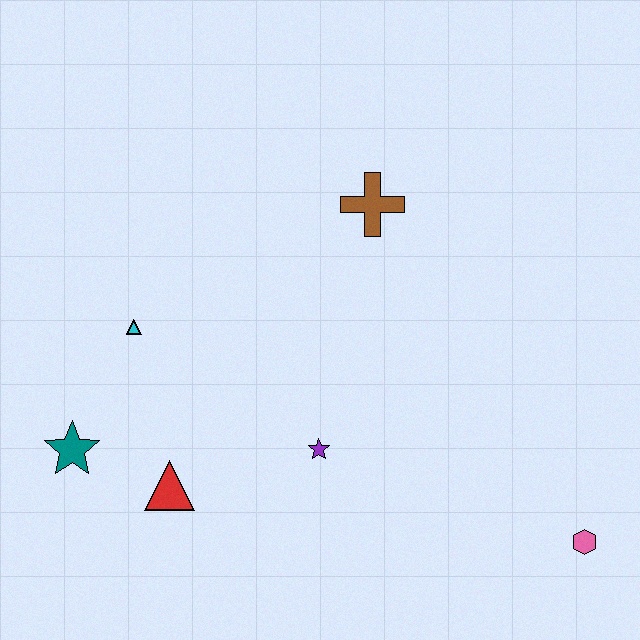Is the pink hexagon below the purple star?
Yes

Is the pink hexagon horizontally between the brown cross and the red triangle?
No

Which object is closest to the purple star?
The red triangle is closest to the purple star.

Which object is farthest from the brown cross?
The pink hexagon is farthest from the brown cross.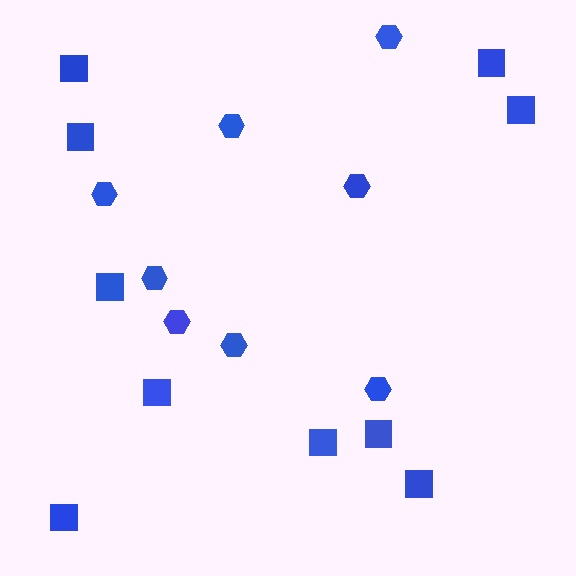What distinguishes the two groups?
There are 2 groups: one group of hexagons (8) and one group of squares (10).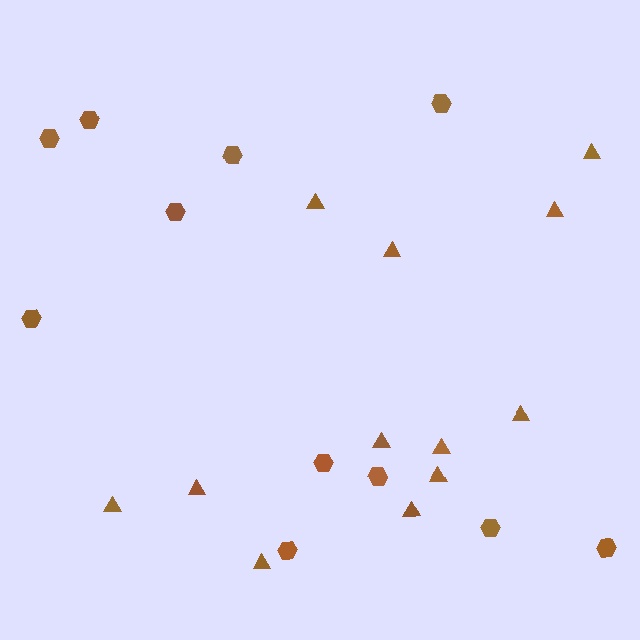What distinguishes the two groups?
There are 2 groups: one group of triangles (12) and one group of hexagons (11).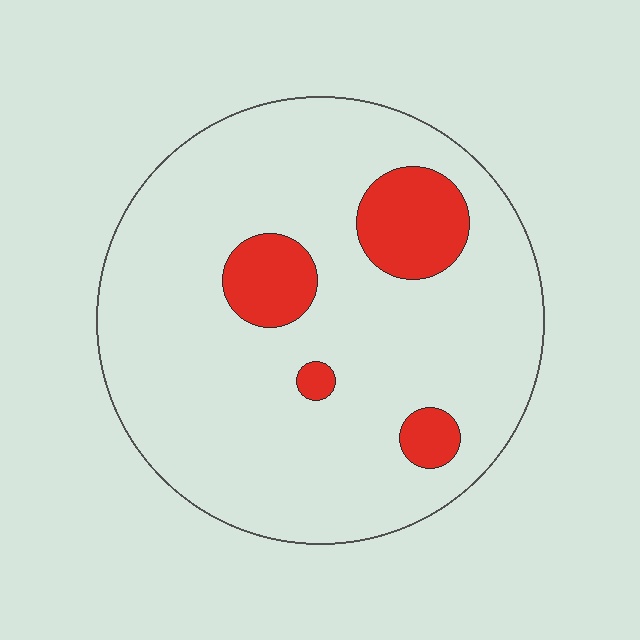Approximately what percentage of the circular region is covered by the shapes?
Approximately 15%.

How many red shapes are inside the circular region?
4.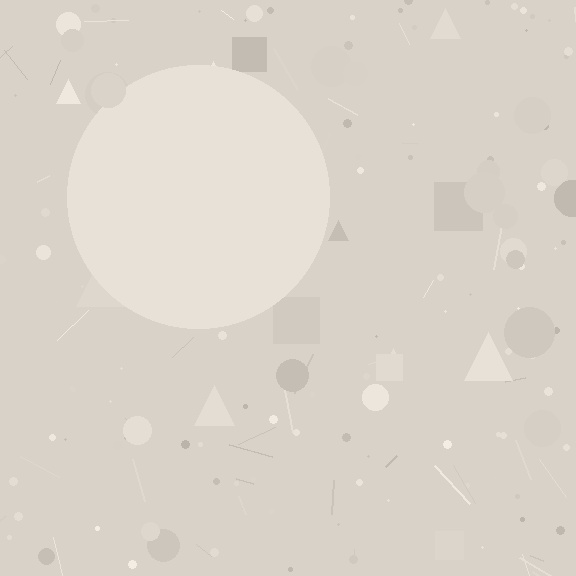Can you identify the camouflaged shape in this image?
The camouflaged shape is a circle.